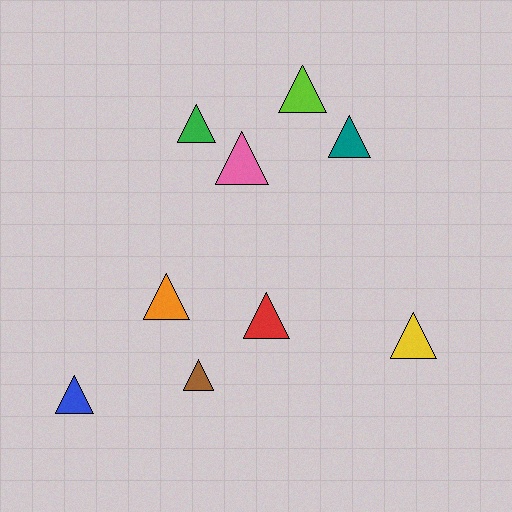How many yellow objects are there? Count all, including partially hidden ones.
There is 1 yellow object.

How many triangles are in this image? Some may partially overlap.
There are 9 triangles.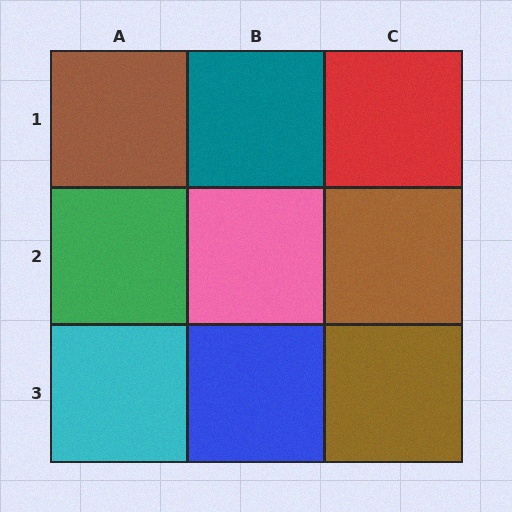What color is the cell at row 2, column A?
Green.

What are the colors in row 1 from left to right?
Brown, teal, red.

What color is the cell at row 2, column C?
Brown.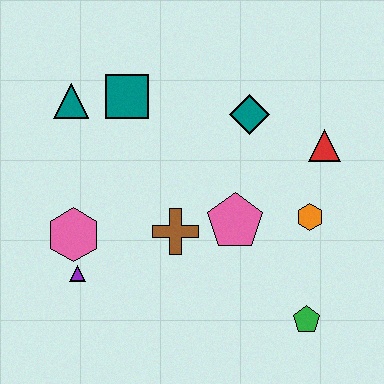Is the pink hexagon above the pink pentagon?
No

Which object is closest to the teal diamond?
The red triangle is closest to the teal diamond.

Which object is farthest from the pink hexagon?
The red triangle is farthest from the pink hexagon.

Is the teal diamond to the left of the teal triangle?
No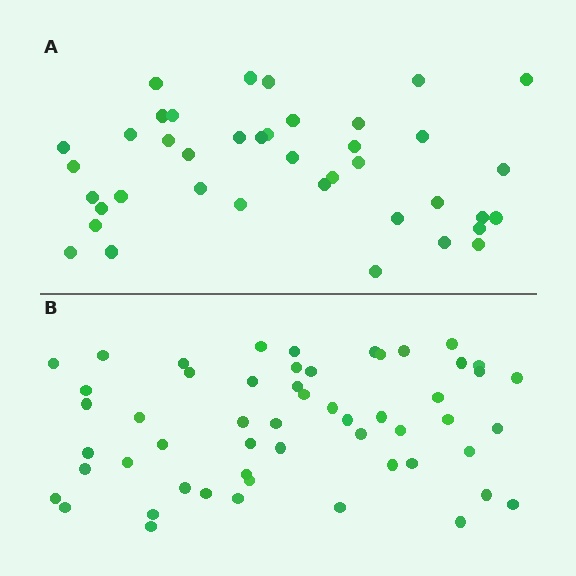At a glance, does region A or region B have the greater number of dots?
Region B (the bottom region) has more dots.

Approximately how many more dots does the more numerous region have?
Region B has approximately 15 more dots than region A.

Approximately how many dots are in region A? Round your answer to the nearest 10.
About 40 dots.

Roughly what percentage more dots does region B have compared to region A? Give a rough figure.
About 35% more.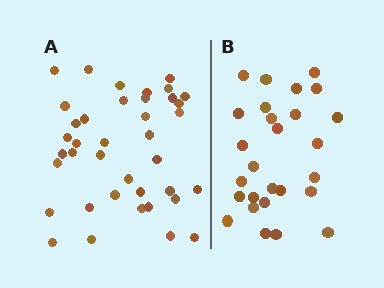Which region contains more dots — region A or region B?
Region A (the left region) has more dots.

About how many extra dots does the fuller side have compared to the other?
Region A has roughly 12 or so more dots than region B.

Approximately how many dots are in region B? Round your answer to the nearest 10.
About 30 dots. (The exact count is 27, which rounds to 30.)